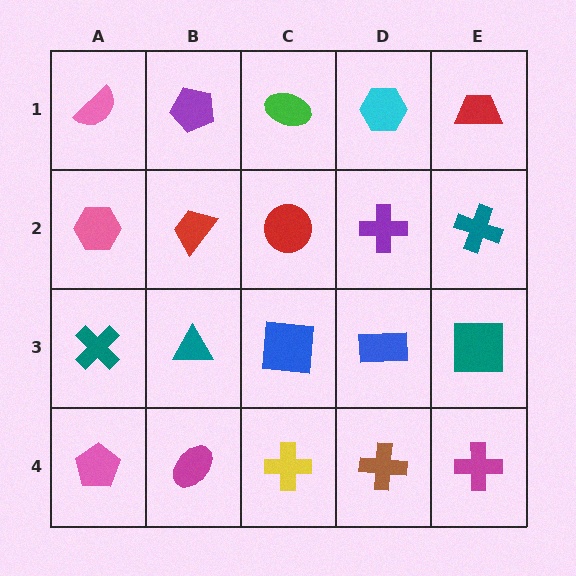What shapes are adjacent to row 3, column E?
A teal cross (row 2, column E), a magenta cross (row 4, column E), a blue rectangle (row 3, column D).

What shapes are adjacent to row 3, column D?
A purple cross (row 2, column D), a brown cross (row 4, column D), a blue square (row 3, column C), a teal square (row 3, column E).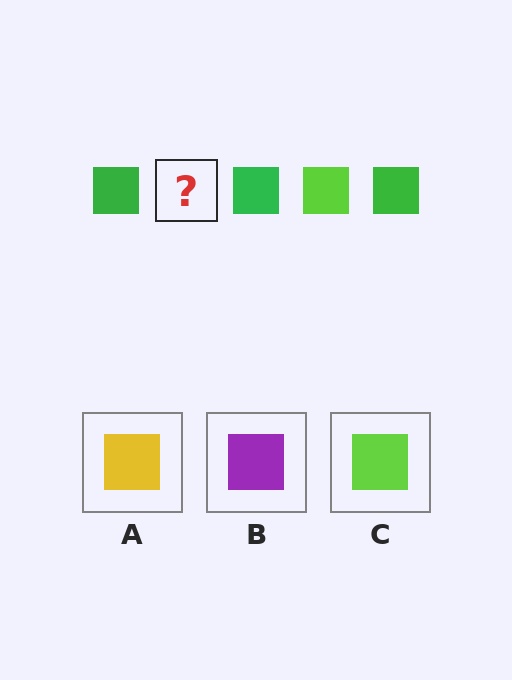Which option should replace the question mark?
Option C.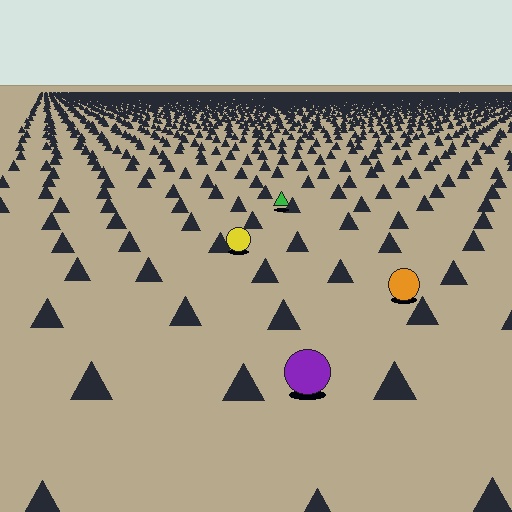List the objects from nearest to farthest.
From nearest to farthest: the purple circle, the orange circle, the yellow circle, the green triangle.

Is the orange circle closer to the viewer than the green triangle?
Yes. The orange circle is closer — you can tell from the texture gradient: the ground texture is coarser near it.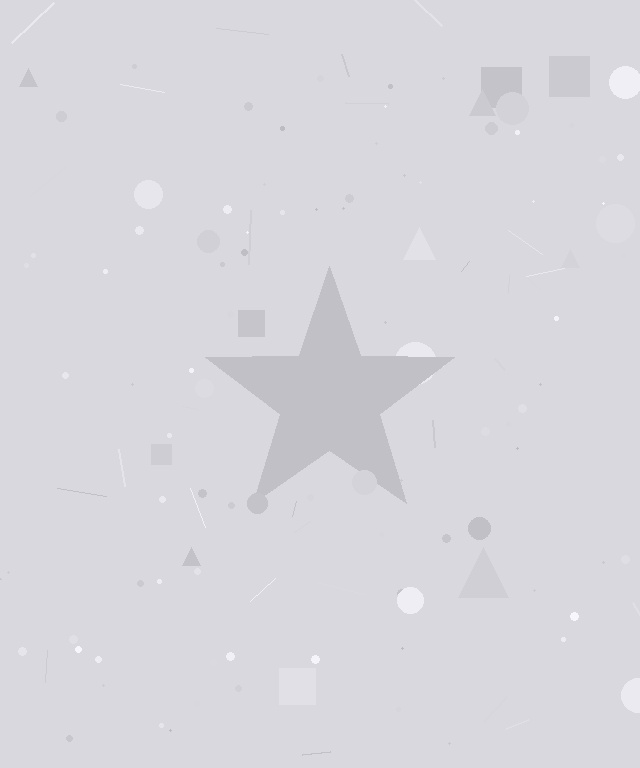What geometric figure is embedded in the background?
A star is embedded in the background.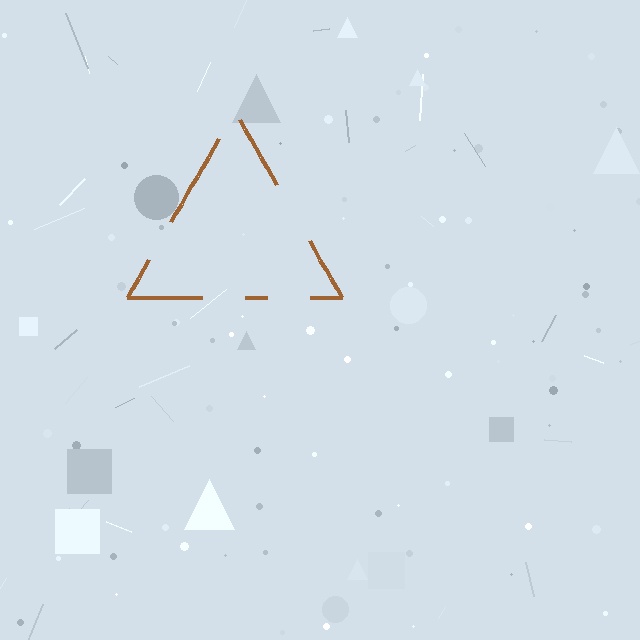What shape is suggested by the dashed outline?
The dashed outline suggests a triangle.